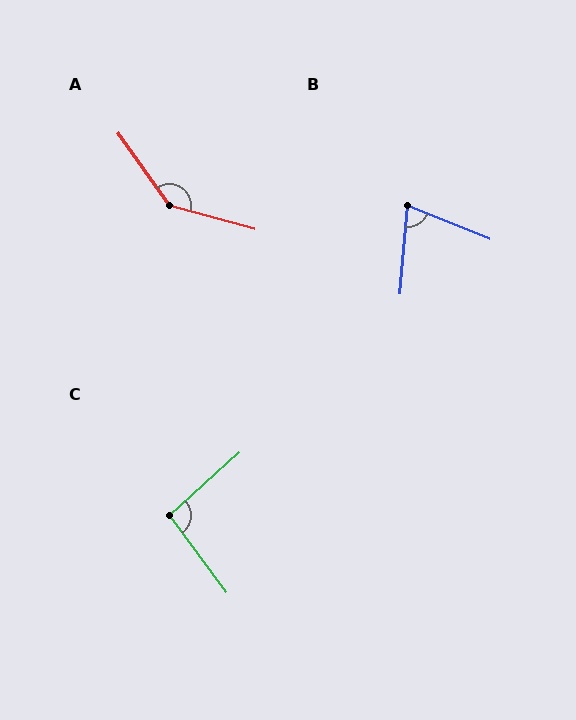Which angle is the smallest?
B, at approximately 73 degrees.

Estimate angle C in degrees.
Approximately 96 degrees.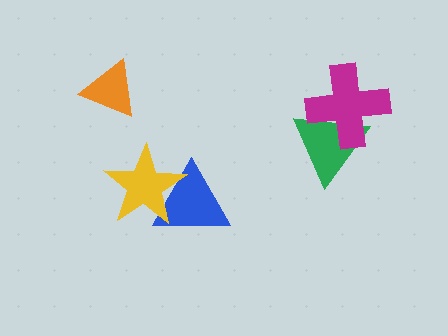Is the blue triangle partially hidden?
Yes, it is partially covered by another shape.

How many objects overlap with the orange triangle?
0 objects overlap with the orange triangle.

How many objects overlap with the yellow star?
1 object overlaps with the yellow star.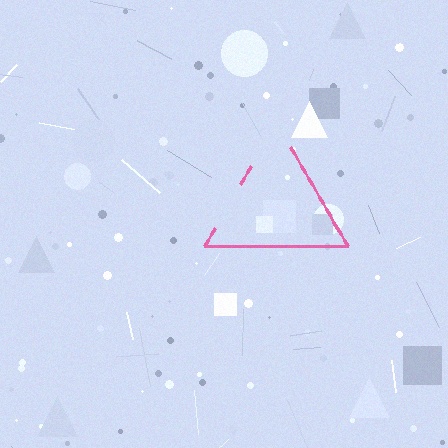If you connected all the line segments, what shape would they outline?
They would outline a triangle.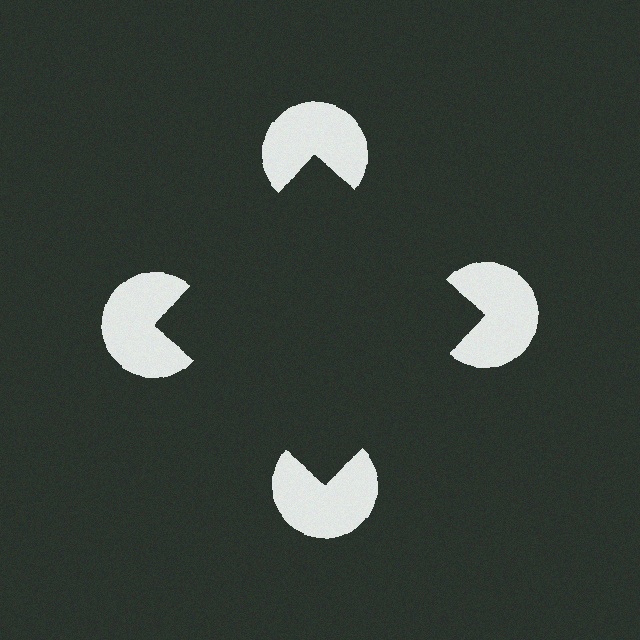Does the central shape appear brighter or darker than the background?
It typically appears slightly darker than the background, even though no actual brightness change is drawn.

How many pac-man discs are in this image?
There are 4 — one at each vertex of the illusory square.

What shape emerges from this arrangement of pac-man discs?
An illusory square — its edges are inferred from the aligned wedge cuts in the pac-man discs, not physically drawn.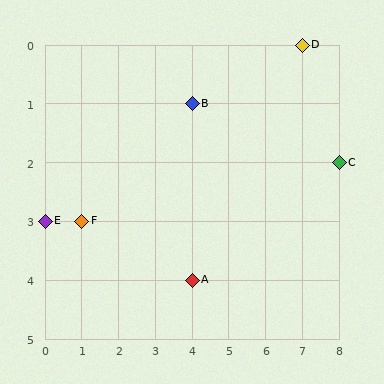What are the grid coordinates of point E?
Point E is at grid coordinates (0, 3).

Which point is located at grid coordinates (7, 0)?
Point D is at (7, 0).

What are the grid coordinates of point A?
Point A is at grid coordinates (4, 4).